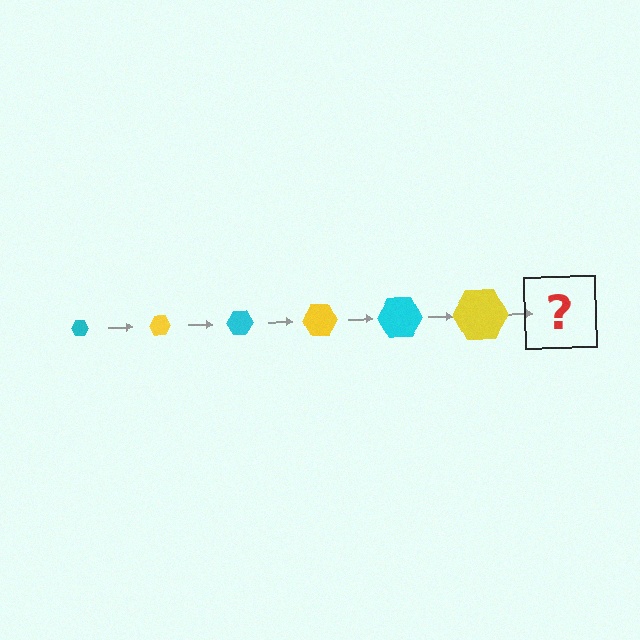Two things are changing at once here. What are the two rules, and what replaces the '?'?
The two rules are that the hexagon grows larger each step and the color cycles through cyan and yellow. The '?' should be a cyan hexagon, larger than the previous one.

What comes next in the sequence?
The next element should be a cyan hexagon, larger than the previous one.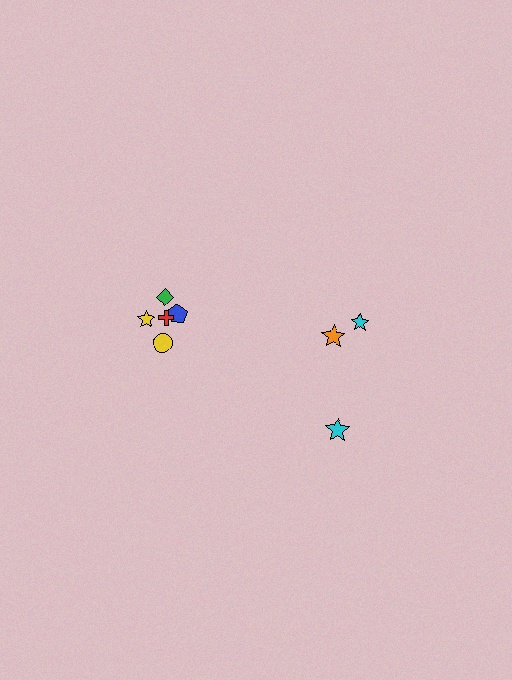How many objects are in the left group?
There are 5 objects.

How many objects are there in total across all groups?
There are 8 objects.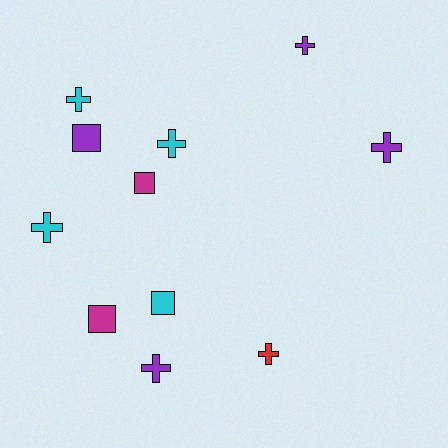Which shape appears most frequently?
Cross, with 7 objects.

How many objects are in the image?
There are 11 objects.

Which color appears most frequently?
Purple, with 4 objects.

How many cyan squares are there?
There is 1 cyan square.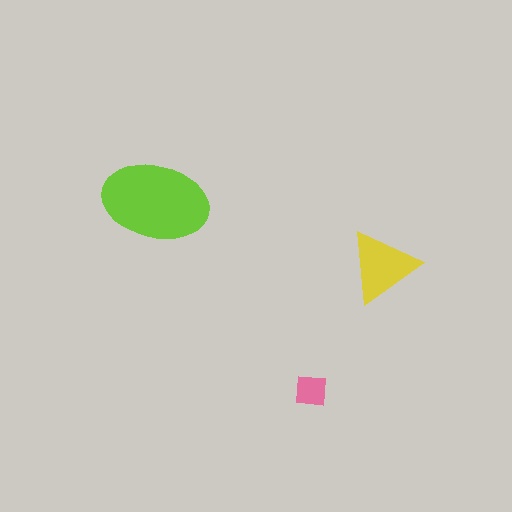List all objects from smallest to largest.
The pink square, the yellow triangle, the lime ellipse.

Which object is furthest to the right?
The yellow triangle is rightmost.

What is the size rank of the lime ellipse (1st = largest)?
1st.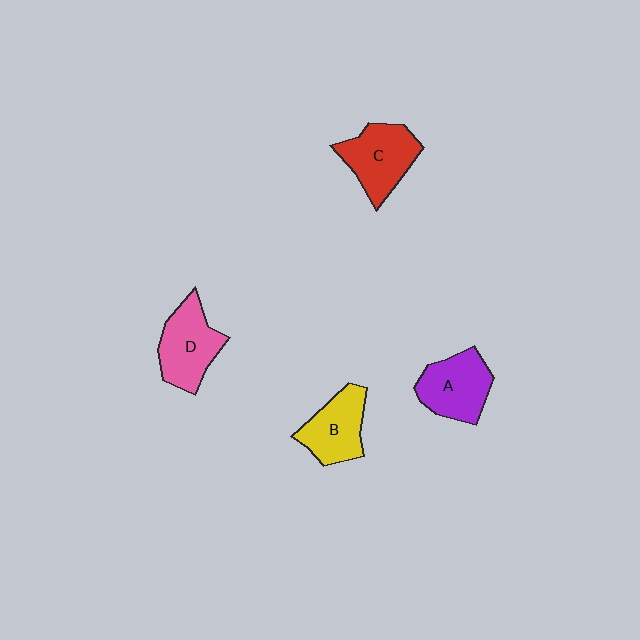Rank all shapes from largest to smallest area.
From largest to smallest: C (red), D (pink), A (purple), B (yellow).